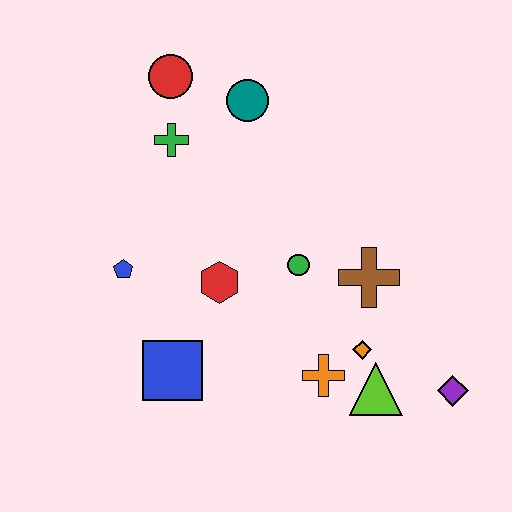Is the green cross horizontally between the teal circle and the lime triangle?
No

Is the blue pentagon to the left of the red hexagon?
Yes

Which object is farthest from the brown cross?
The red circle is farthest from the brown cross.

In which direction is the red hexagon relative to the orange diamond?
The red hexagon is to the left of the orange diamond.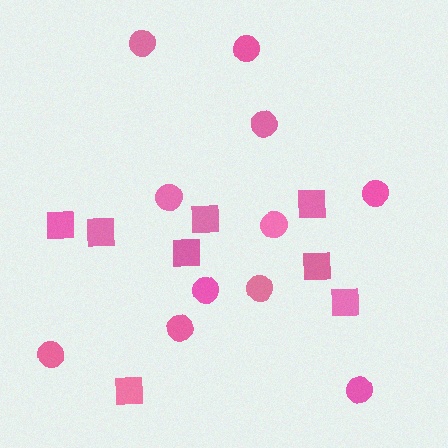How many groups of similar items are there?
There are 2 groups: one group of circles (11) and one group of squares (8).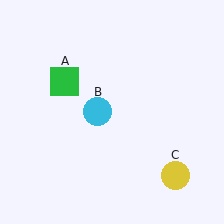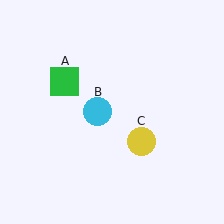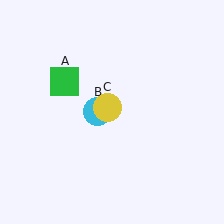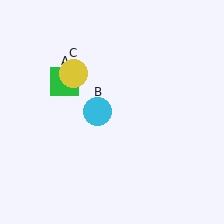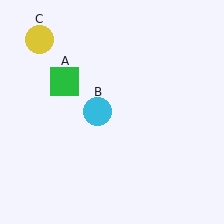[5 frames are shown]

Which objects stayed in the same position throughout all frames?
Green square (object A) and cyan circle (object B) remained stationary.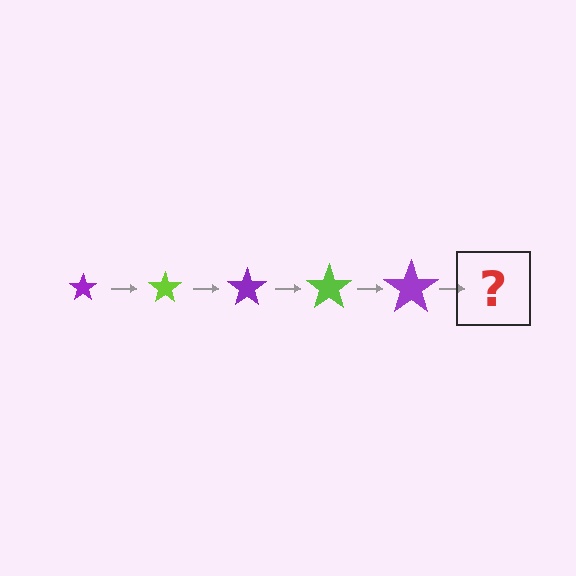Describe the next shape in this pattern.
It should be a lime star, larger than the previous one.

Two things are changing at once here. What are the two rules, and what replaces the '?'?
The two rules are that the star grows larger each step and the color cycles through purple and lime. The '?' should be a lime star, larger than the previous one.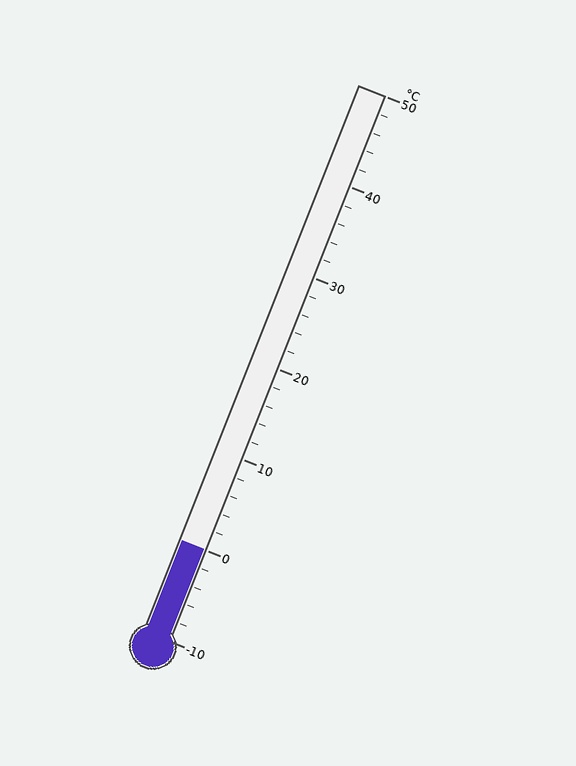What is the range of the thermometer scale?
The thermometer scale ranges from -10°C to 50°C.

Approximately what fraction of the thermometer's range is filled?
The thermometer is filled to approximately 15% of its range.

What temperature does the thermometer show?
The thermometer shows approximately 0°C.